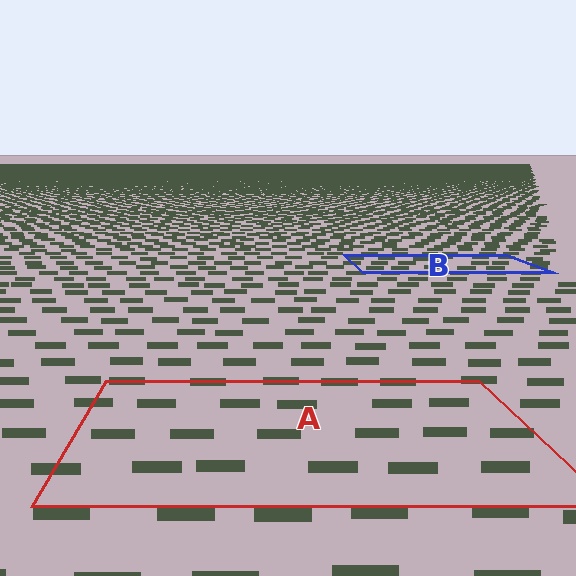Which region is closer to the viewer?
Region A is closer. The texture elements there are larger and more spread out.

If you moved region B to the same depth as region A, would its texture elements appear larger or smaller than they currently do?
They would appear larger. At a closer depth, the same texture elements are projected at a bigger on-screen size.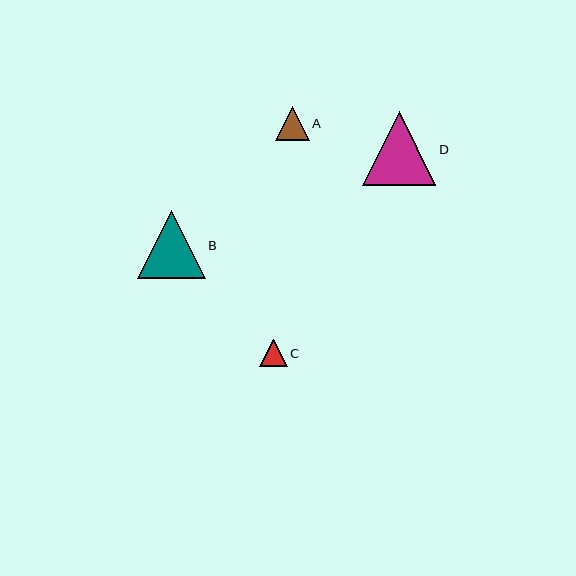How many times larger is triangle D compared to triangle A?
Triangle D is approximately 2.2 times the size of triangle A.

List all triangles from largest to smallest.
From largest to smallest: D, B, A, C.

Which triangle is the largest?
Triangle D is the largest with a size of approximately 73 pixels.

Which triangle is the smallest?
Triangle C is the smallest with a size of approximately 27 pixels.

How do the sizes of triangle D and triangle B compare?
Triangle D and triangle B are approximately the same size.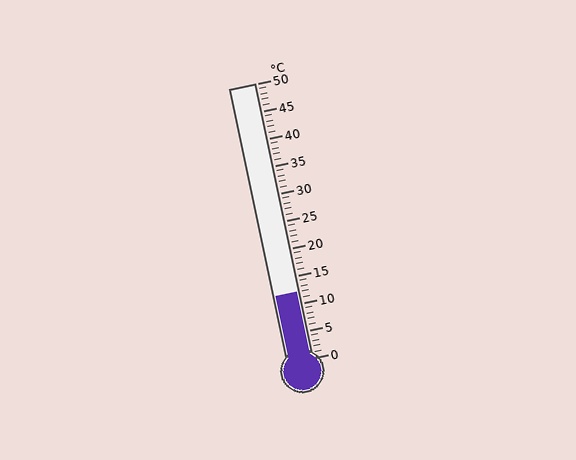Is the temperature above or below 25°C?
The temperature is below 25°C.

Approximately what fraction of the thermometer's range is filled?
The thermometer is filled to approximately 25% of its range.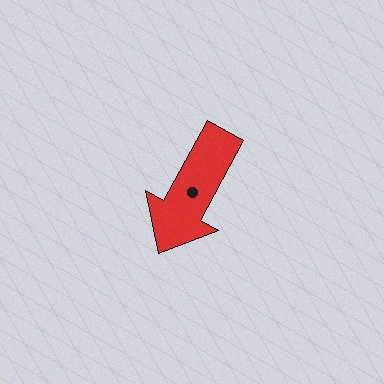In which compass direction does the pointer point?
Southwest.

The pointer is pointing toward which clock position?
Roughly 7 o'clock.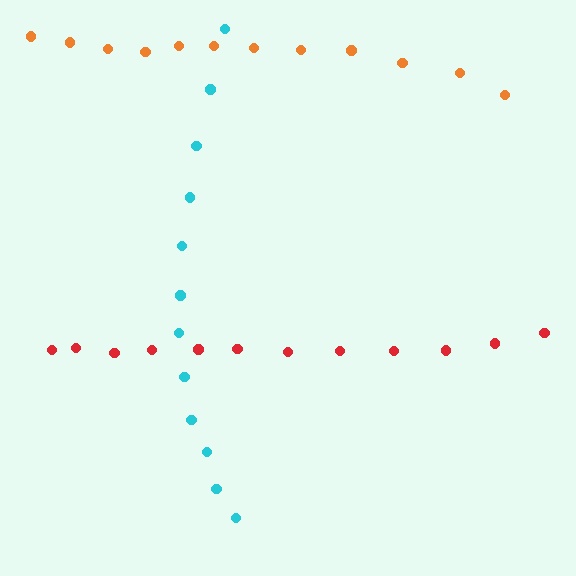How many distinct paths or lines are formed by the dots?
There are 3 distinct paths.